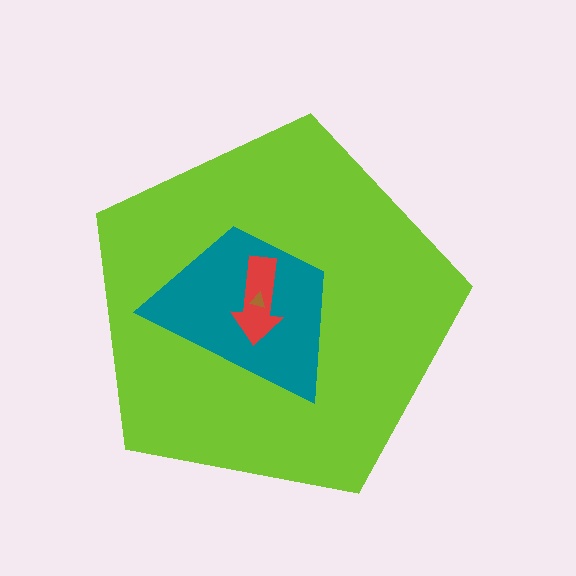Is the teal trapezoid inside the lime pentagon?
Yes.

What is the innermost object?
The brown triangle.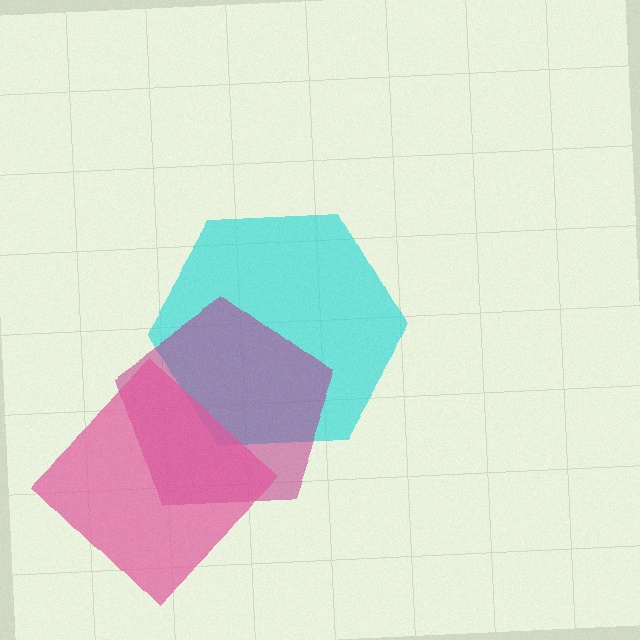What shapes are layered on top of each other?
The layered shapes are: a cyan hexagon, a magenta pentagon, a pink diamond.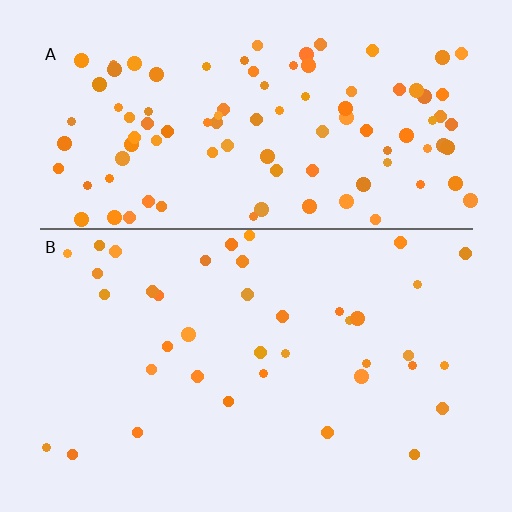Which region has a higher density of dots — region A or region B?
A (the top).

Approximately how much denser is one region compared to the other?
Approximately 2.6× — region A over region B.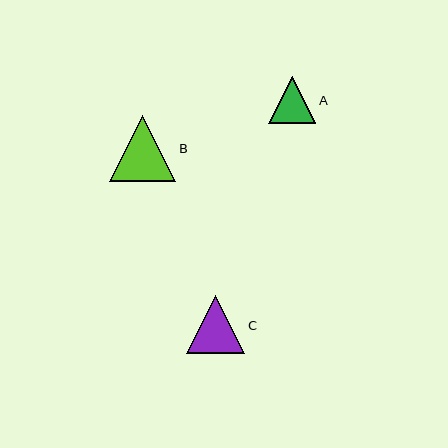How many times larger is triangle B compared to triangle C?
Triangle B is approximately 1.1 times the size of triangle C.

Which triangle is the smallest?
Triangle A is the smallest with a size of approximately 47 pixels.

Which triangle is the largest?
Triangle B is the largest with a size of approximately 66 pixels.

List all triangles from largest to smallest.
From largest to smallest: B, C, A.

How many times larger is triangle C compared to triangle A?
Triangle C is approximately 1.2 times the size of triangle A.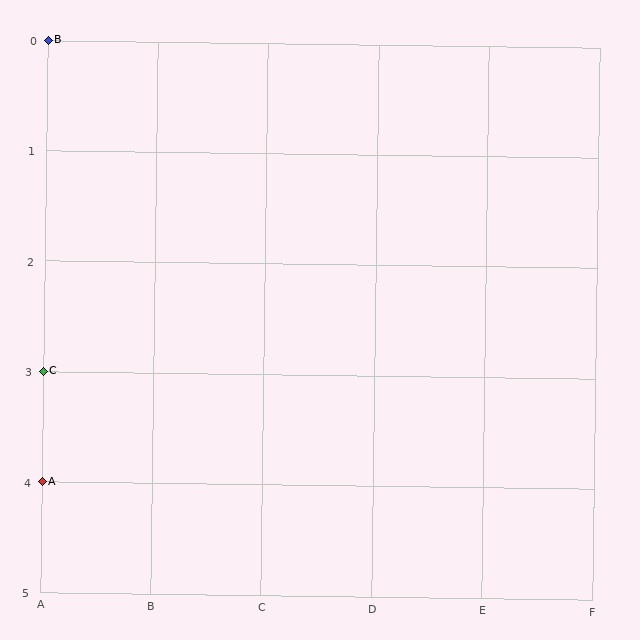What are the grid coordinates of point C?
Point C is at grid coordinates (A, 3).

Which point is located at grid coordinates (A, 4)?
Point A is at (A, 4).